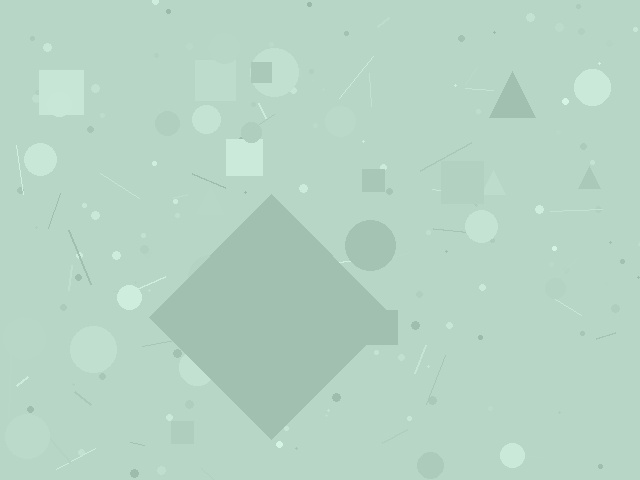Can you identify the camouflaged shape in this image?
The camouflaged shape is a diamond.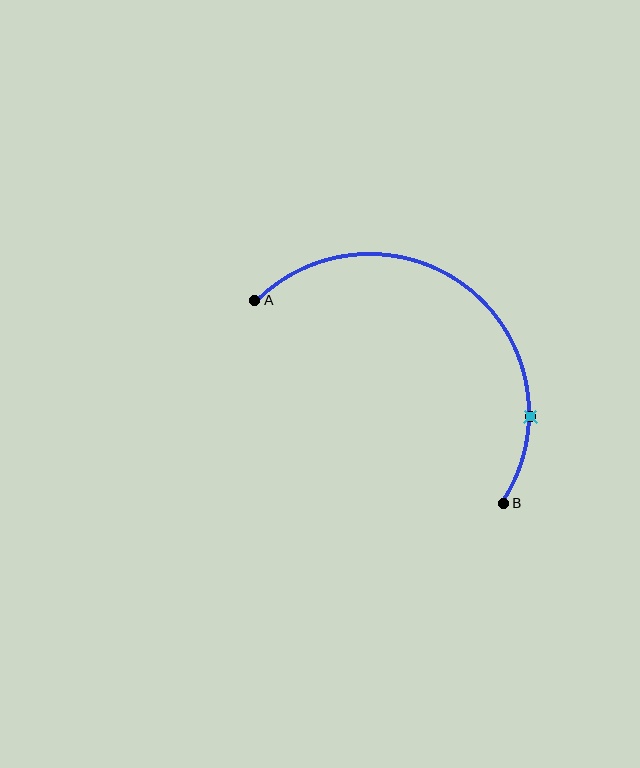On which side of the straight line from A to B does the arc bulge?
The arc bulges above and to the right of the straight line connecting A and B.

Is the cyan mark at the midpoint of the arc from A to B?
No. The cyan mark lies on the arc but is closer to endpoint B. The arc midpoint would be at the point on the curve equidistant along the arc from both A and B.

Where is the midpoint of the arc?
The arc midpoint is the point on the curve farthest from the straight line joining A and B. It sits above and to the right of that line.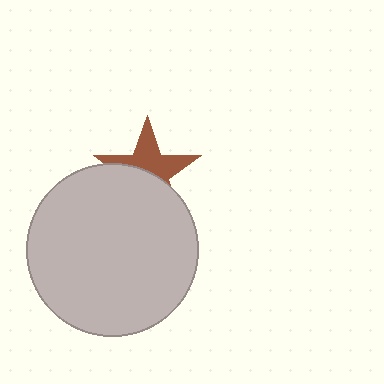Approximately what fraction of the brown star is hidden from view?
Roughly 51% of the brown star is hidden behind the light gray circle.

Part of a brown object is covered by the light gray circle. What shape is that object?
It is a star.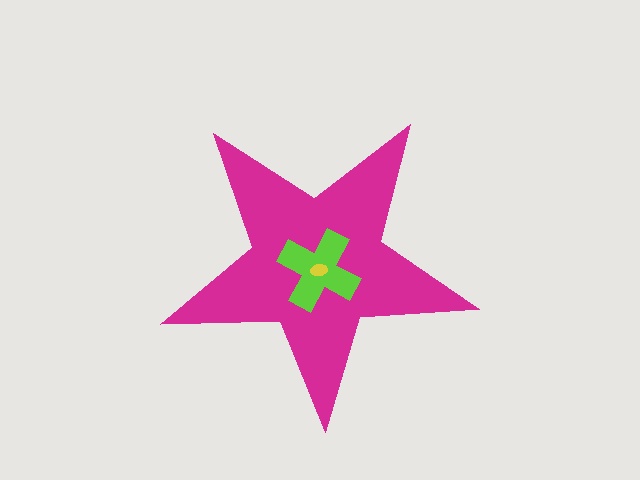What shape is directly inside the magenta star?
The lime cross.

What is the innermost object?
The yellow ellipse.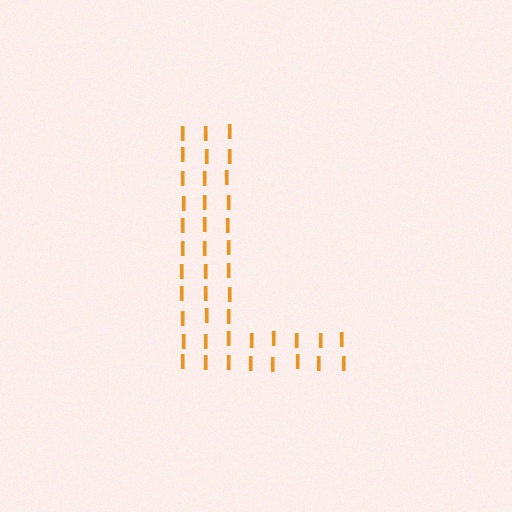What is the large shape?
The large shape is the letter L.